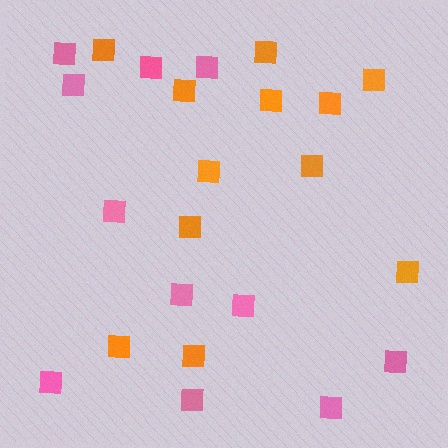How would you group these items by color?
There are 2 groups: one group of orange squares (12) and one group of pink squares (11).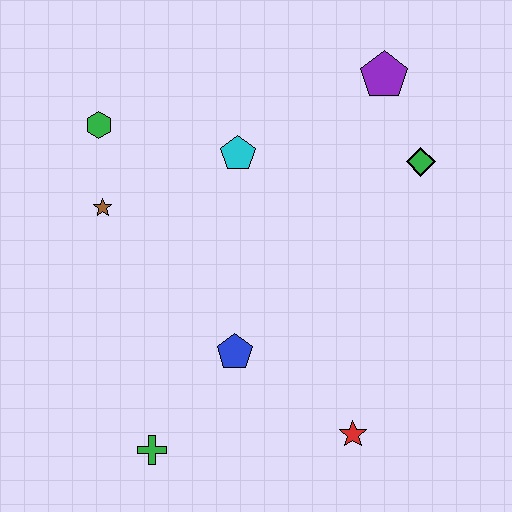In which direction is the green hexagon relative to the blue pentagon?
The green hexagon is above the blue pentagon.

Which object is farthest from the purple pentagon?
The green cross is farthest from the purple pentagon.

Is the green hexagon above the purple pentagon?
No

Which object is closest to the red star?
The blue pentagon is closest to the red star.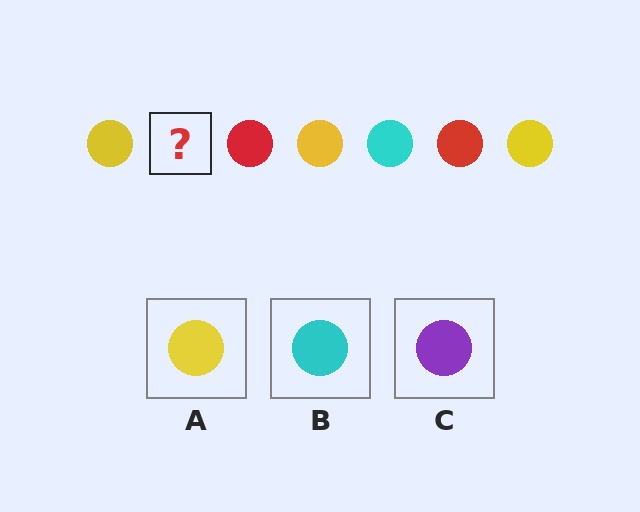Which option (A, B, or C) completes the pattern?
B.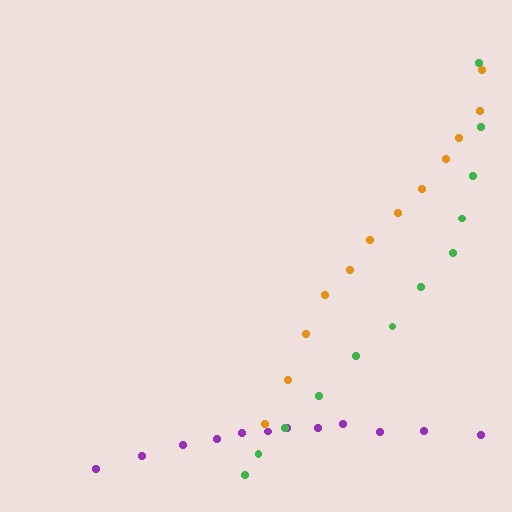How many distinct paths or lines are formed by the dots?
There are 3 distinct paths.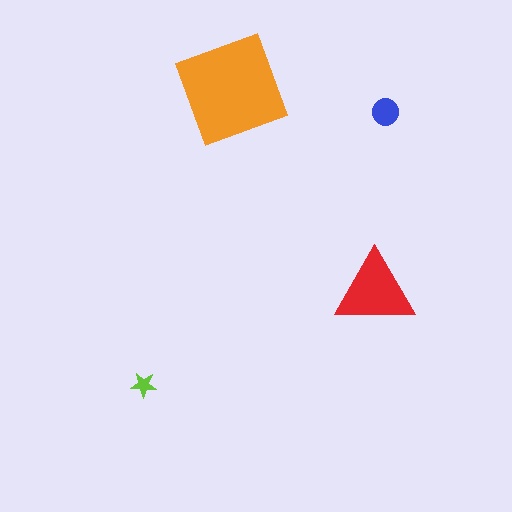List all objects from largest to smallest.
The orange diamond, the red triangle, the blue circle, the lime star.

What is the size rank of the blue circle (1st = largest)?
3rd.